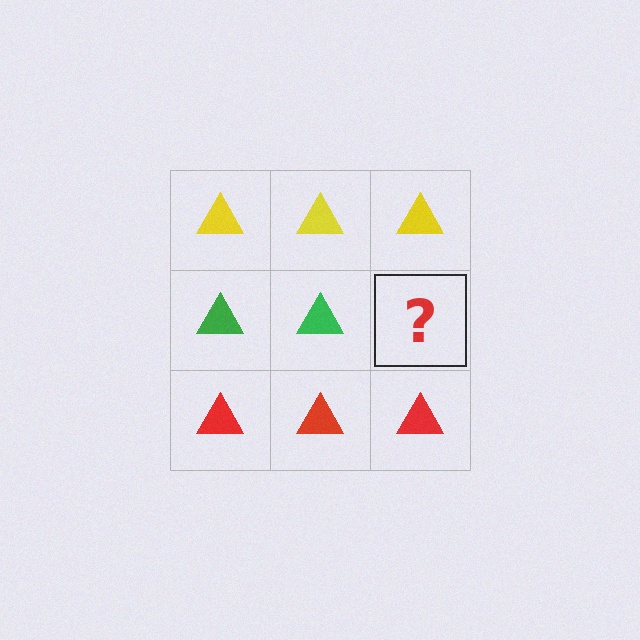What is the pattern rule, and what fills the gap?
The rule is that each row has a consistent color. The gap should be filled with a green triangle.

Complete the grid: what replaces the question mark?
The question mark should be replaced with a green triangle.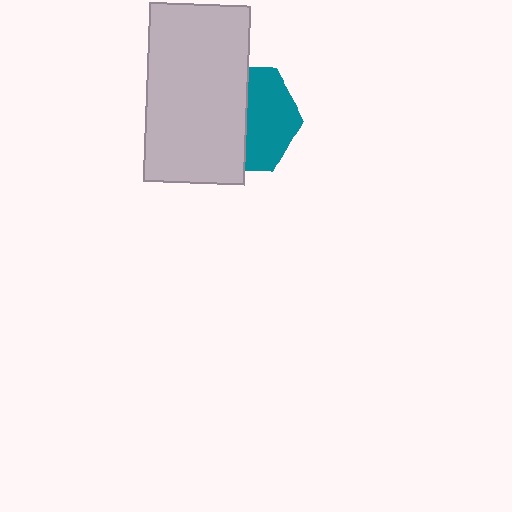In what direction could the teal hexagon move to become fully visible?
The teal hexagon could move right. That would shift it out from behind the light gray rectangle entirely.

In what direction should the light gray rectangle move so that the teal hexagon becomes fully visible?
The light gray rectangle should move left. That is the shortest direction to clear the overlap and leave the teal hexagon fully visible.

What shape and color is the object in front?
The object in front is a light gray rectangle.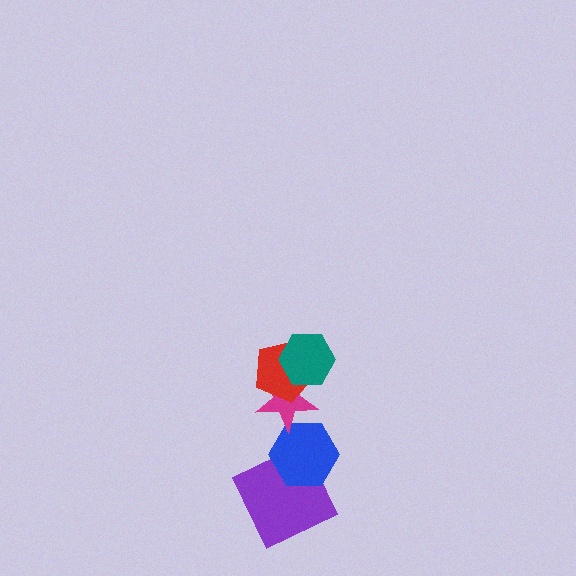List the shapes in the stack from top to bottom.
From top to bottom: the teal hexagon, the red pentagon, the magenta star, the blue hexagon, the purple square.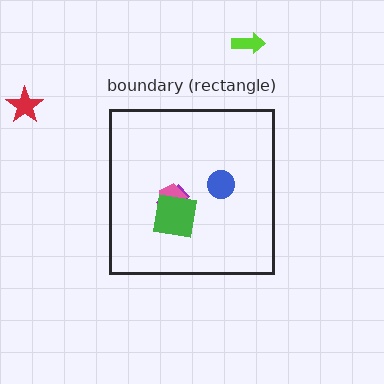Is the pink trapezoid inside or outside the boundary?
Inside.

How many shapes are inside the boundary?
4 inside, 2 outside.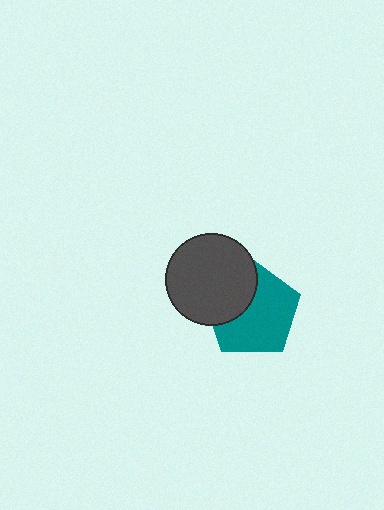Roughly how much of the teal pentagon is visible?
Most of it is visible (roughly 65%).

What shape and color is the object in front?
The object in front is a dark gray circle.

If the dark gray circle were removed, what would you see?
You would see the complete teal pentagon.